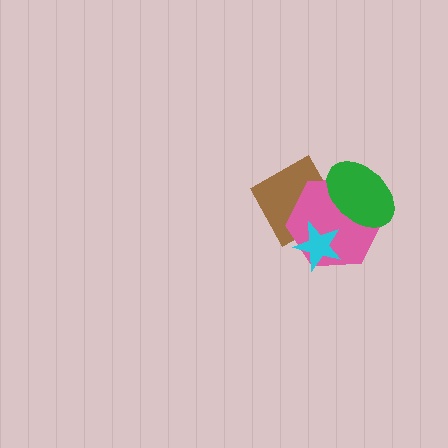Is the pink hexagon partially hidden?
Yes, it is partially covered by another shape.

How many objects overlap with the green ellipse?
2 objects overlap with the green ellipse.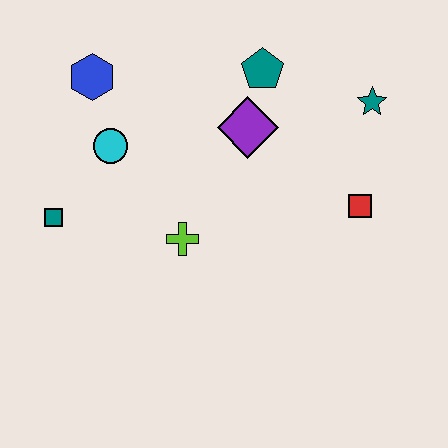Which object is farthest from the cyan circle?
The teal star is farthest from the cyan circle.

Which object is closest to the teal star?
The red square is closest to the teal star.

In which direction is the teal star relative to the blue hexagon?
The teal star is to the right of the blue hexagon.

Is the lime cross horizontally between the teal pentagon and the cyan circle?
Yes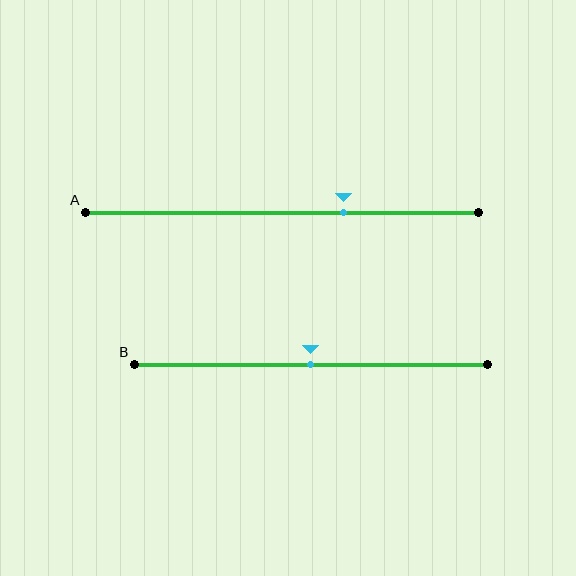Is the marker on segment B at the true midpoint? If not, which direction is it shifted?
Yes, the marker on segment B is at the true midpoint.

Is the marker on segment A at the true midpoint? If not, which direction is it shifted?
No, the marker on segment A is shifted to the right by about 16% of the segment length.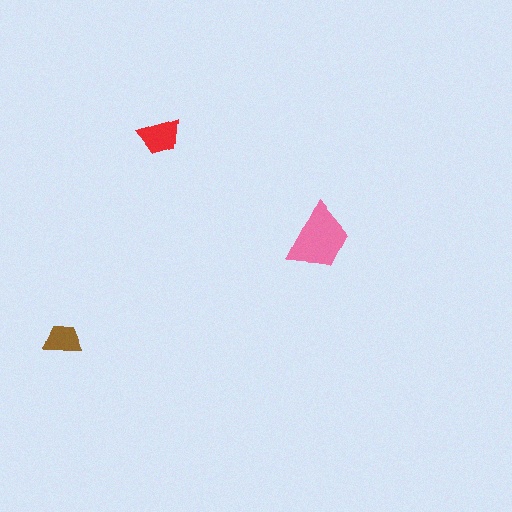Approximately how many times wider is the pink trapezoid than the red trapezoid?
About 1.5 times wider.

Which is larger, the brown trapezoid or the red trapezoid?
The red one.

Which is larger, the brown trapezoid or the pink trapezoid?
The pink one.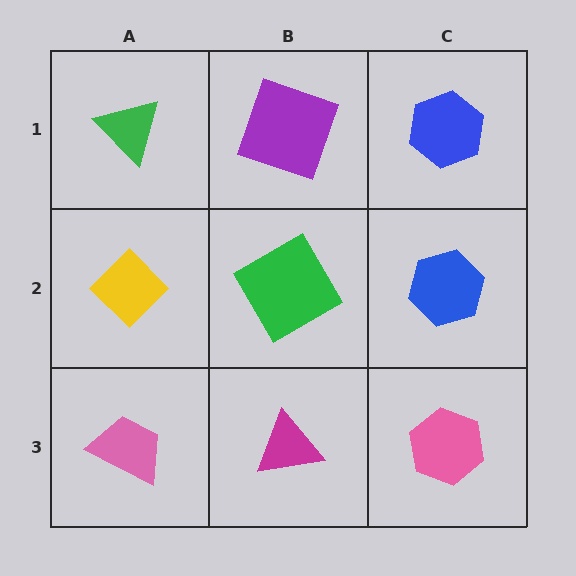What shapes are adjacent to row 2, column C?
A blue hexagon (row 1, column C), a pink hexagon (row 3, column C), a green diamond (row 2, column B).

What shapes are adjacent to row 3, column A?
A yellow diamond (row 2, column A), a magenta triangle (row 3, column B).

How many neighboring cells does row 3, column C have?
2.